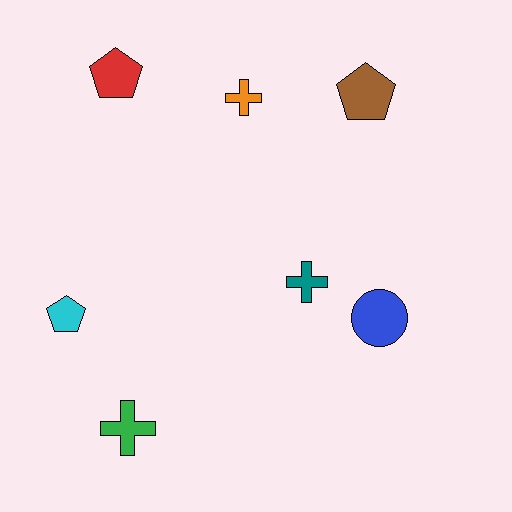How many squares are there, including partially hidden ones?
There are no squares.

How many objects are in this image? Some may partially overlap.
There are 7 objects.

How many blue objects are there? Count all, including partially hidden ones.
There is 1 blue object.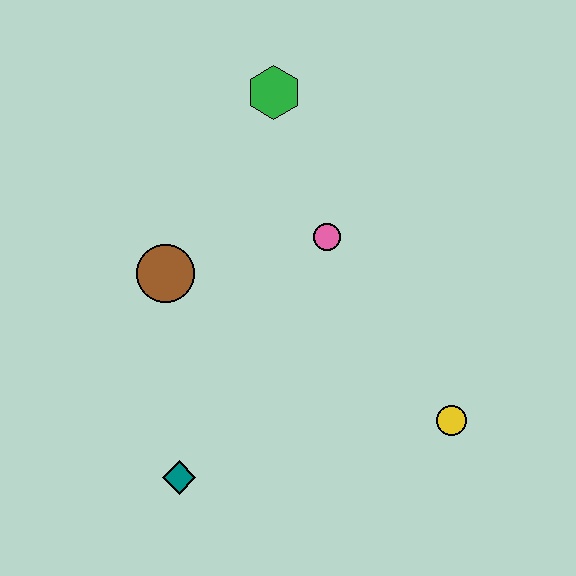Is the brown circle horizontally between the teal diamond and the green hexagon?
No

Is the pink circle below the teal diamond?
No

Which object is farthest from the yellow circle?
The green hexagon is farthest from the yellow circle.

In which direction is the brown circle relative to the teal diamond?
The brown circle is above the teal diamond.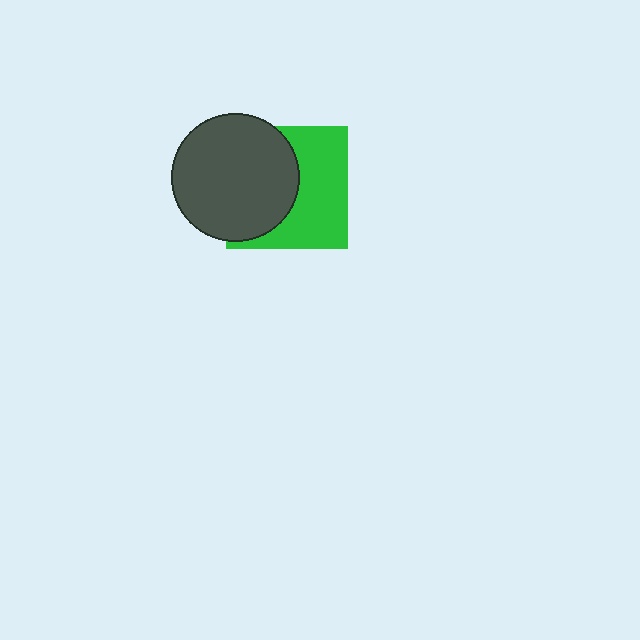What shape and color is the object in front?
The object in front is a dark gray circle.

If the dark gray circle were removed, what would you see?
You would see the complete green square.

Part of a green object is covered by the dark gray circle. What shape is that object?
It is a square.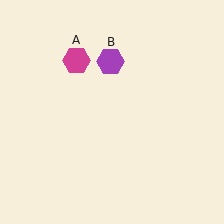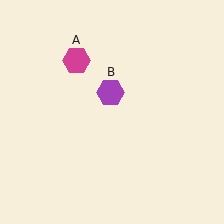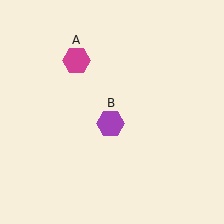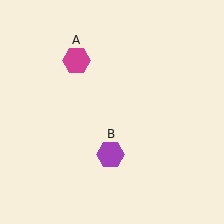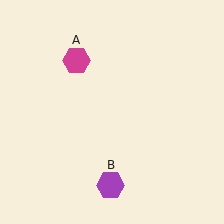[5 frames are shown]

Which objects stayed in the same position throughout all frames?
Magenta hexagon (object A) remained stationary.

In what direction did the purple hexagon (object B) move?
The purple hexagon (object B) moved down.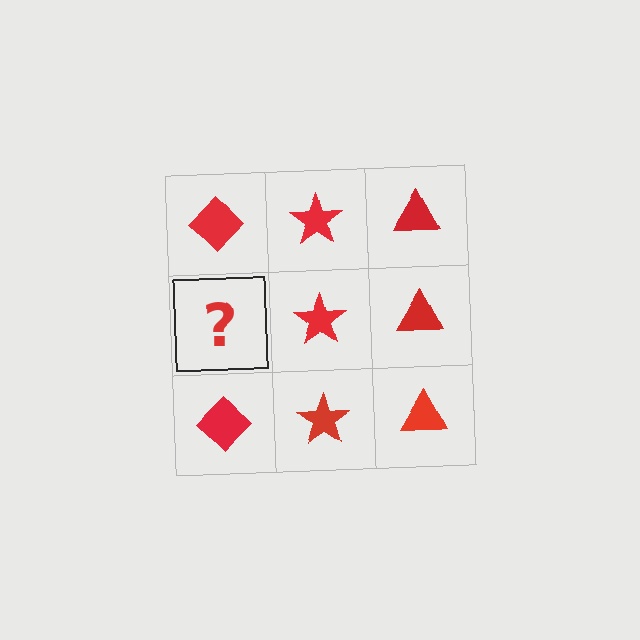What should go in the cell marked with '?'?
The missing cell should contain a red diamond.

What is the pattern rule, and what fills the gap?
The rule is that each column has a consistent shape. The gap should be filled with a red diamond.